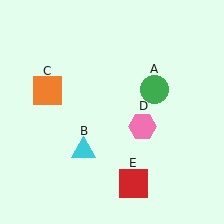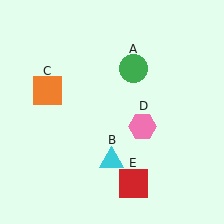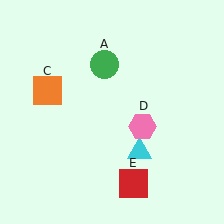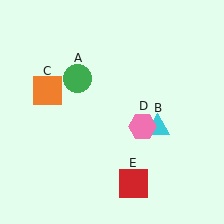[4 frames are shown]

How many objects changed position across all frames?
2 objects changed position: green circle (object A), cyan triangle (object B).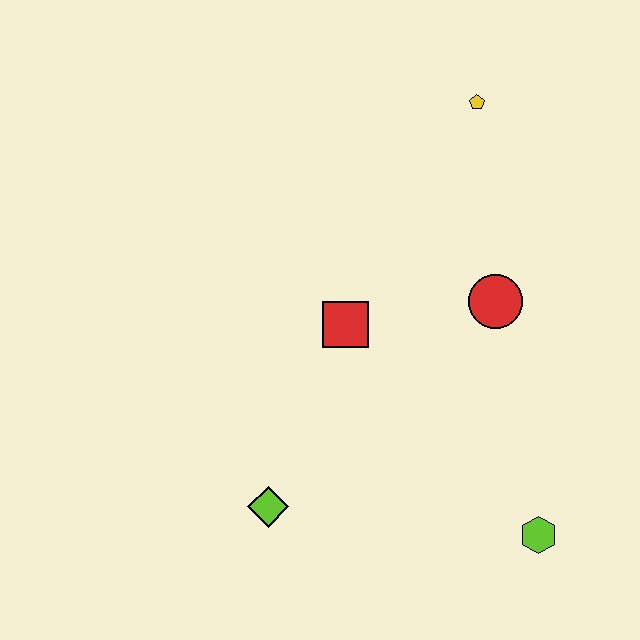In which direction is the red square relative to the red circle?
The red square is to the left of the red circle.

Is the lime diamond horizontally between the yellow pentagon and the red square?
No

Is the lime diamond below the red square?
Yes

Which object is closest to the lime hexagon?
The red circle is closest to the lime hexagon.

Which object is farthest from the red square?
The lime hexagon is farthest from the red square.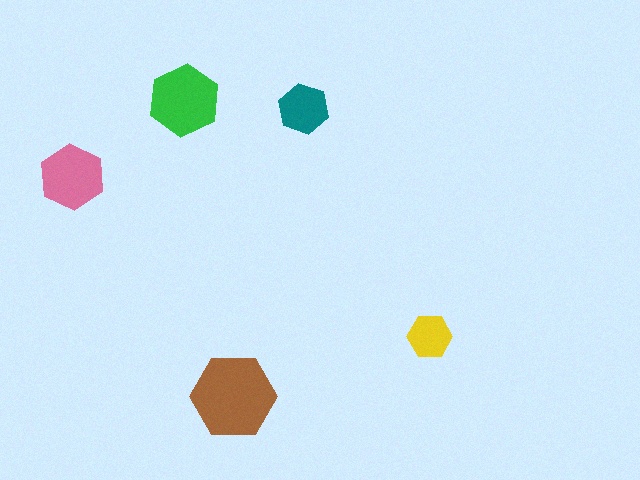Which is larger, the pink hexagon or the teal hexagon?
The pink one.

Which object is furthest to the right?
The yellow hexagon is rightmost.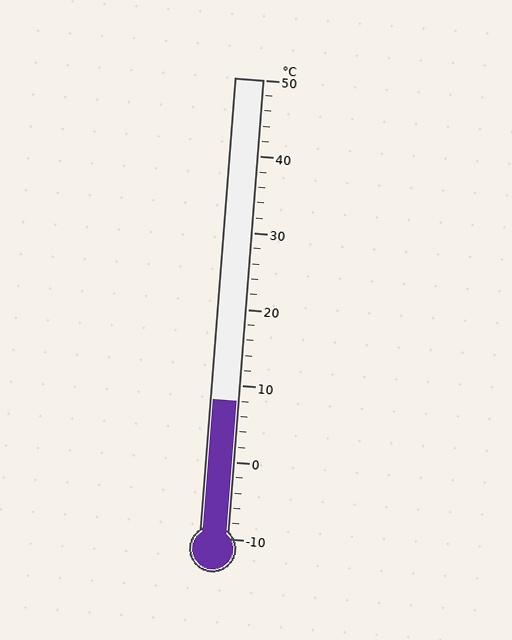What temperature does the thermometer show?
The thermometer shows approximately 8°C.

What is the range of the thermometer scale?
The thermometer scale ranges from -10°C to 50°C.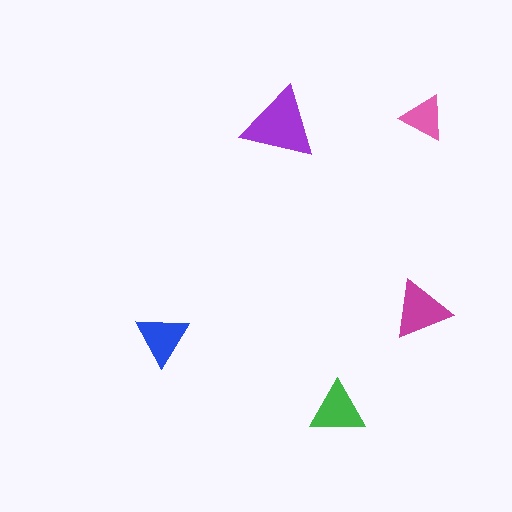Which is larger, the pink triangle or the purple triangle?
The purple one.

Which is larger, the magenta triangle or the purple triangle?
The purple one.